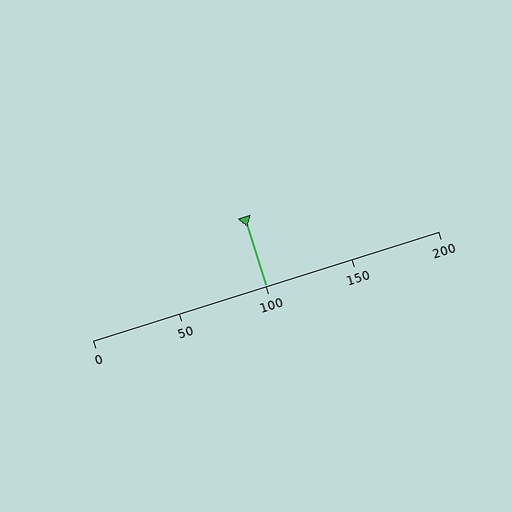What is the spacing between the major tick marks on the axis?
The major ticks are spaced 50 apart.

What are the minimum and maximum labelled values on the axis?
The axis runs from 0 to 200.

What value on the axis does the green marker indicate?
The marker indicates approximately 100.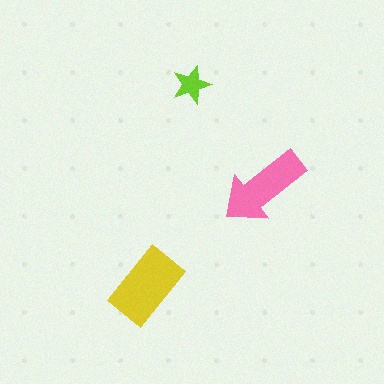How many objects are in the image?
There are 3 objects in the image.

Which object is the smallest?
The lime star.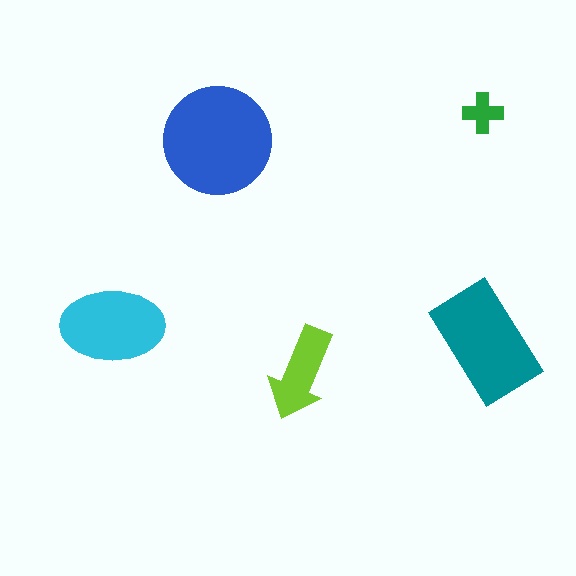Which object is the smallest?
The green cross.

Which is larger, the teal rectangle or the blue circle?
The blue circle.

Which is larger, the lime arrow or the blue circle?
The blue circle.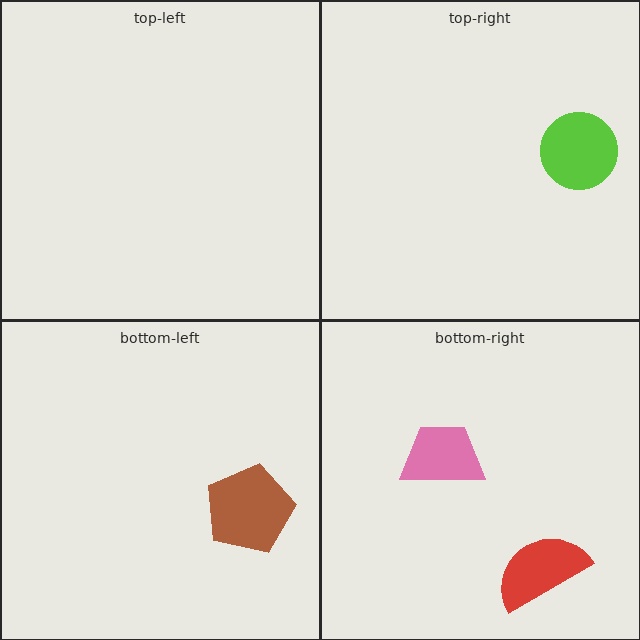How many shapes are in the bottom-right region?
2.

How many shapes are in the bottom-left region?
1.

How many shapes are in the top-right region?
1.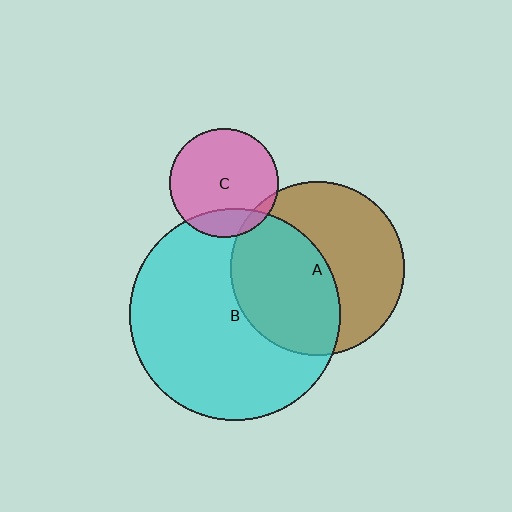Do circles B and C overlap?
Yes.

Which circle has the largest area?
Circle B (cyan).